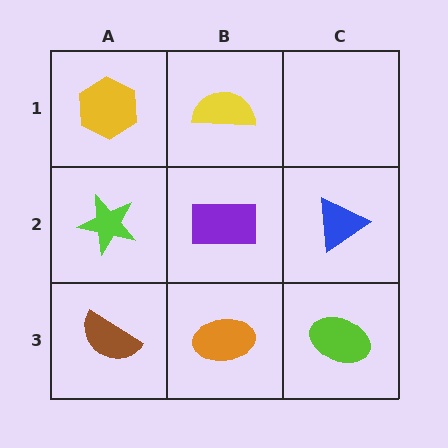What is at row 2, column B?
A purple rectangle.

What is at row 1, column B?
A yellow semicircle.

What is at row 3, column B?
An orange ellipse.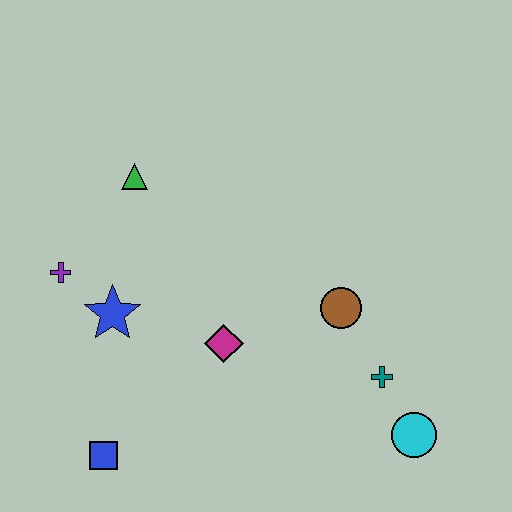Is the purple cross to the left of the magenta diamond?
Yes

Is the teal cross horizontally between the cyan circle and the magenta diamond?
Yes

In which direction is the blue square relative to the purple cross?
The blue square is below the purple cross.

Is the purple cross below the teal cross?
No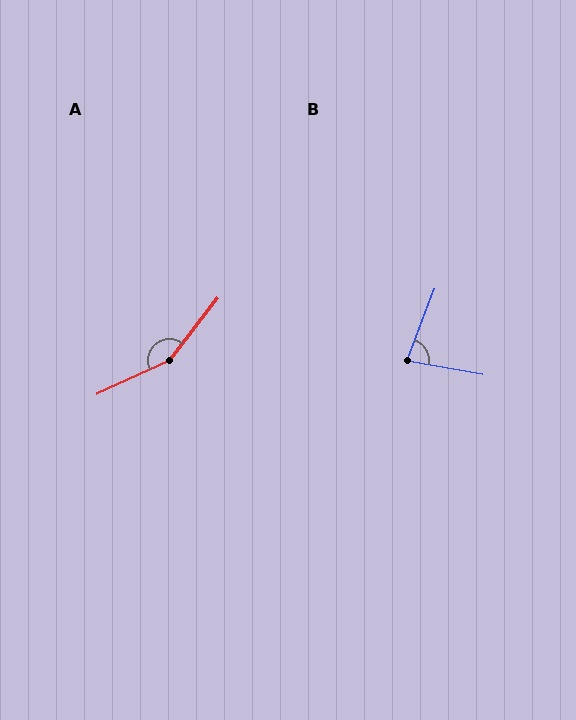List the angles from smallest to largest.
B (79°), A (152°).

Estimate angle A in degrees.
Approximately 152 degrees.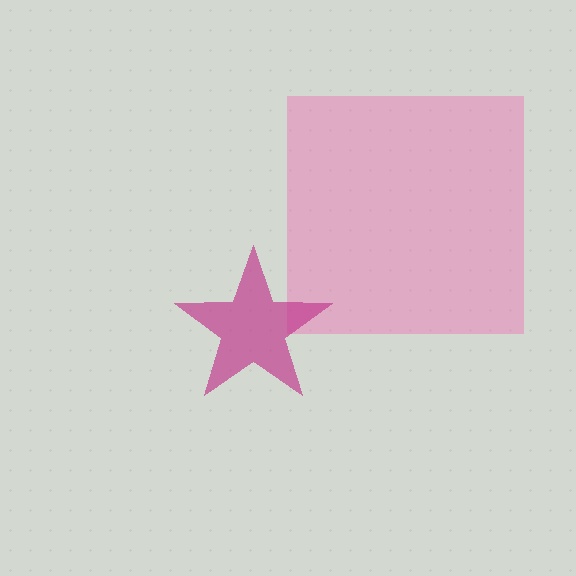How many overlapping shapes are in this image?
There are 2 overlapping shapes in the image.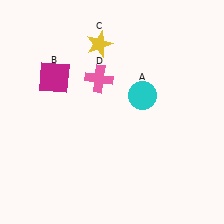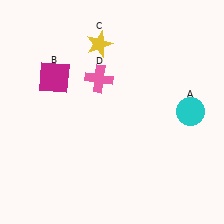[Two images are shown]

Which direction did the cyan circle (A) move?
The cyan circle (A) moved right.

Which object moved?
The cyan circle (A) moved right.